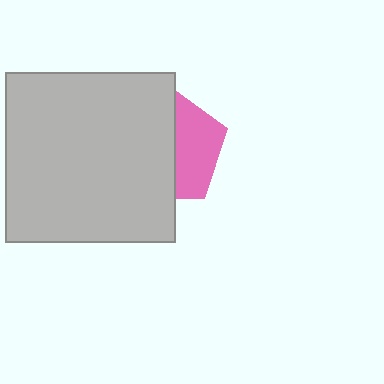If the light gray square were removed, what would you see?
You would see the complete pink pentagon.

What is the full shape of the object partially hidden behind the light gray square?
The partially hidden object is a pink pentagon.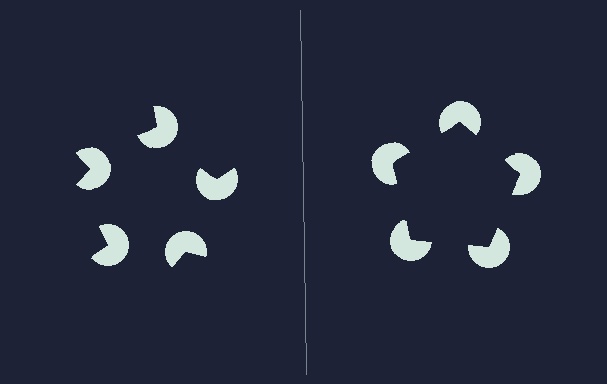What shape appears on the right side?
An illusory pentagon.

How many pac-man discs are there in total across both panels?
10 — 5 on each side.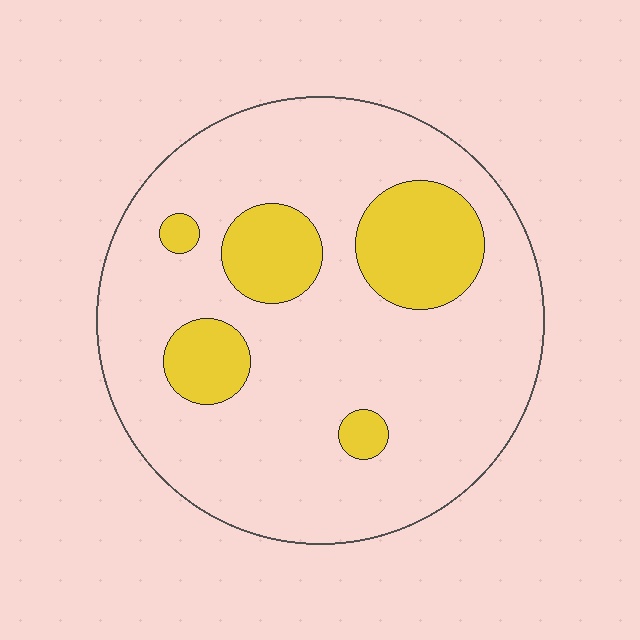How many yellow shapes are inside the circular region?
5.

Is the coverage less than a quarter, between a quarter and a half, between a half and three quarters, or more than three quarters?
Less than a quarter.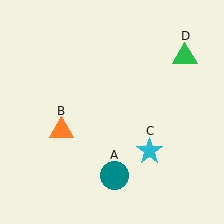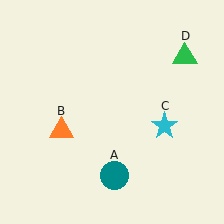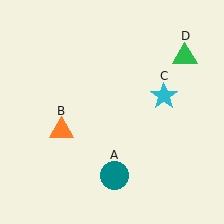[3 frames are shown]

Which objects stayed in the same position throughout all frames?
Teal circle (object A) and orange triangle (object B) and green triangle (object D) remained stationary.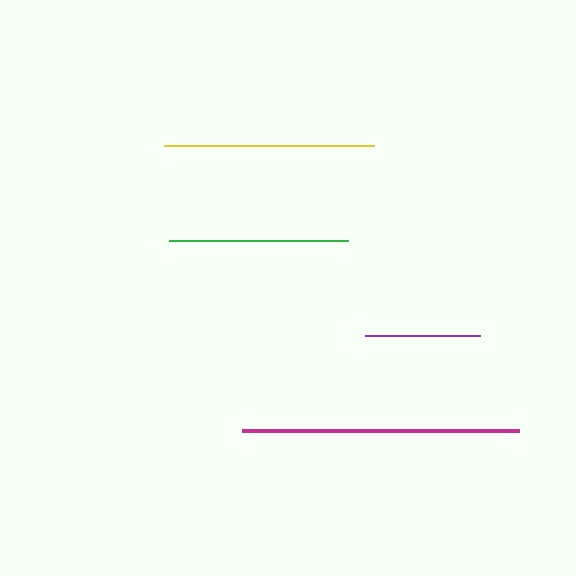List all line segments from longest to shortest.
From longest to shortest: magenta, yellow, green, purple.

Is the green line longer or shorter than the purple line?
The green line is longer than the purple line.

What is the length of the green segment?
The green segment is approximately 180 pixels long.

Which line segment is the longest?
The magenta line is the longest at approximately 277 pixels.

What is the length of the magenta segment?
The magenta segment is approximately 277 pixels long.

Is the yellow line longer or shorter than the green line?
The yellow line is longer than the green line.